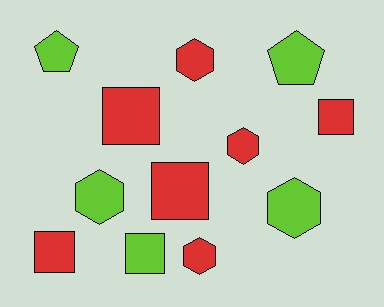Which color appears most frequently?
Red, with 7 objects.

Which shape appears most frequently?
Hexagon, with 5 objects.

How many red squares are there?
There are 4 red squares.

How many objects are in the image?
There are 12 objects.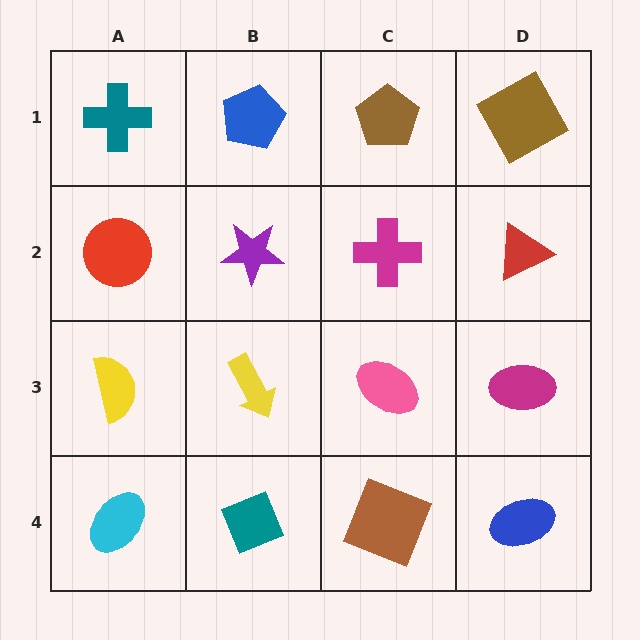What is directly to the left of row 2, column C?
A purple star.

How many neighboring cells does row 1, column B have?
3.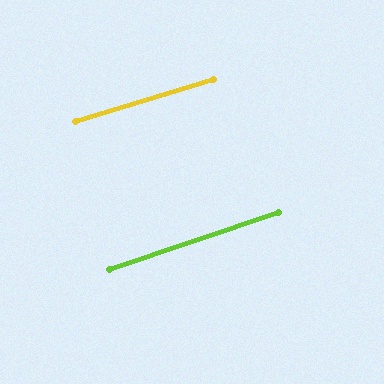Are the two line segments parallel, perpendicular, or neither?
Parallel — their directions differ by only 1.7°.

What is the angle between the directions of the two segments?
Approximately 2 degrees.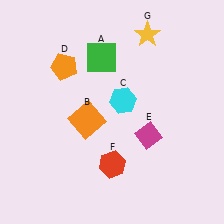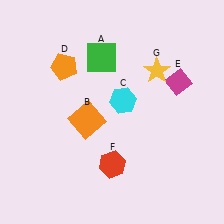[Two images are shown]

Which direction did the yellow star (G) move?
The yellow star (G) moved down.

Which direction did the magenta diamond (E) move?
The magenta diamond (E) moved up.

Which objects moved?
The objects that moved are: the magenta diamond (E), the yellow star (G).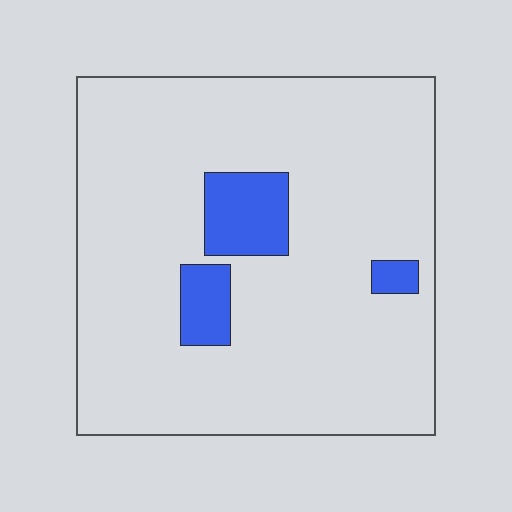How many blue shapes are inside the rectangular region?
3.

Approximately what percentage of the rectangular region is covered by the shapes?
Approximately 10%.